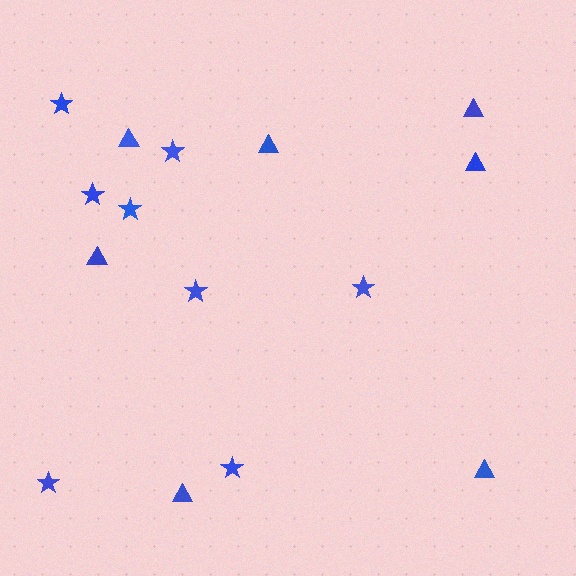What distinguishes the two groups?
There are 2 groups: one group of stars (8) and one group of triangles (7).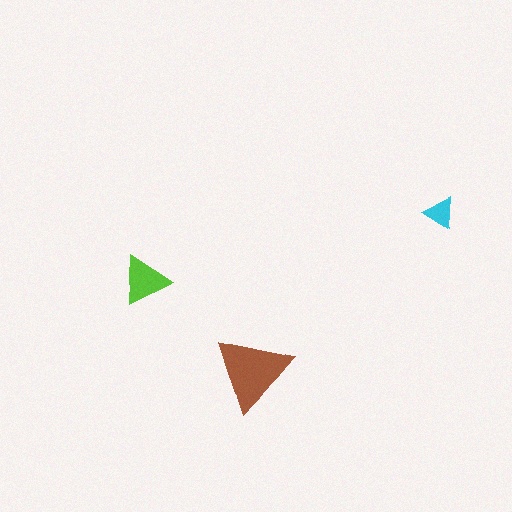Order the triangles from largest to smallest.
the brown one, the lime one, the cyan one.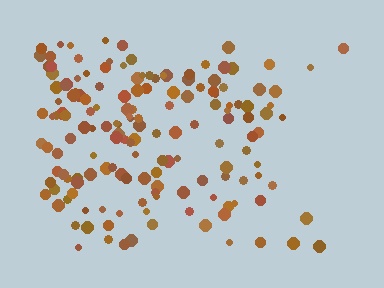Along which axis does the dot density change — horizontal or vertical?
Horizontal.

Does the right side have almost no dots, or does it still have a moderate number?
Still a moderate number, just noticeably fewer than the left.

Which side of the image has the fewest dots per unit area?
The right.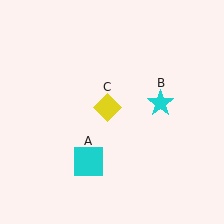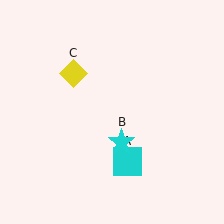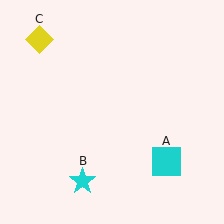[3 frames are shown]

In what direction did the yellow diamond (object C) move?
The yellow diamond (object C) moved up and to the left.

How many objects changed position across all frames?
3 objects changed position: cyan square (object A), cyan star (object B), yellow diamond (object C).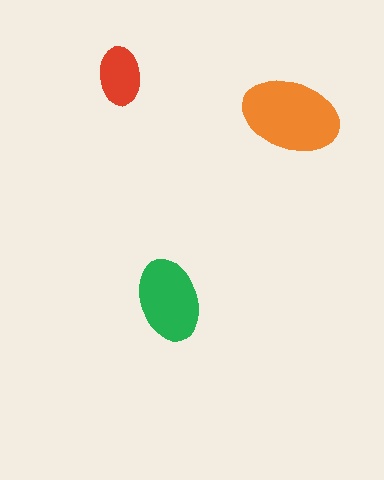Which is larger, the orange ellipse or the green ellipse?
The orange one.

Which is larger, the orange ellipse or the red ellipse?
The orange one.